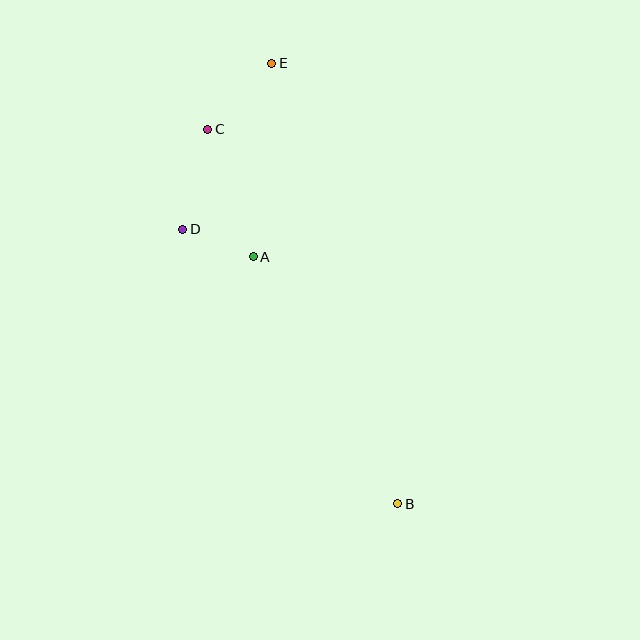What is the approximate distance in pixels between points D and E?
The distance between D and E is approximately 188 pixels.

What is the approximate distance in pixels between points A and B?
The distance between A and B is approximately 286 pixels.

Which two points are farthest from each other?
Points B and E are farthest from each other.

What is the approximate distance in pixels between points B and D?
The distance between B and D is approximately 349 pixels.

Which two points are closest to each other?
Points A and D are closest to each other.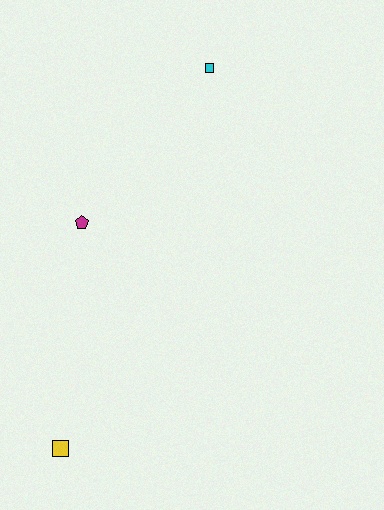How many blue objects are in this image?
There are no blue objects.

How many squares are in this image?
There are 2 squares.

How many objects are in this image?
There are 3 objects.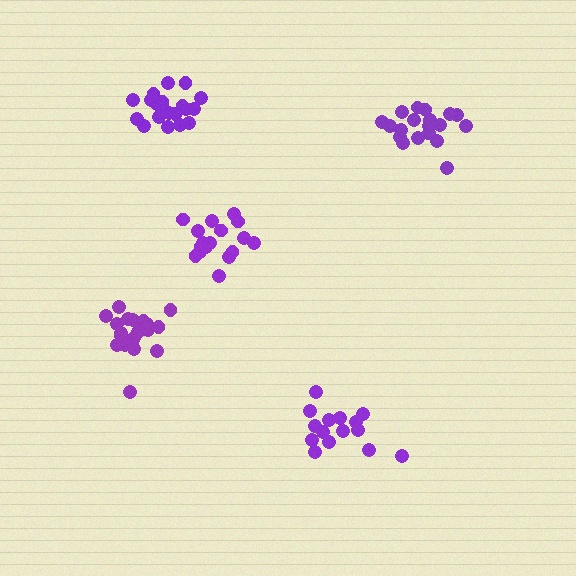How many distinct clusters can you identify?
There are 5 distinct clusters.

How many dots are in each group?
Group 1: 20 dots, Group 2: 15 dots, Group 3: 20 dots, Group 4: 17 dots, Group 5: 19 dots (91 total).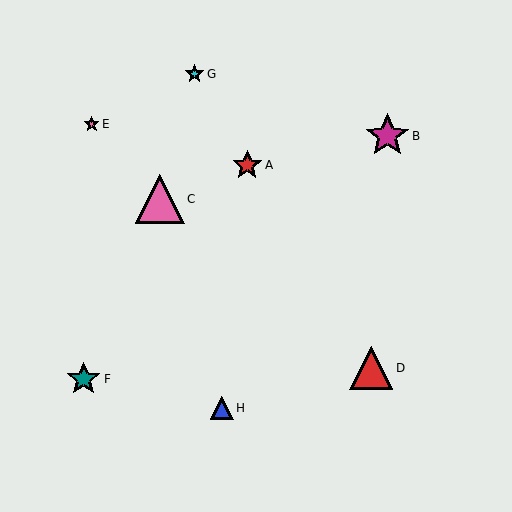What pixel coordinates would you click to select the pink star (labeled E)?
Click at (92, 124) to select the pink star E.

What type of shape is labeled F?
Shape F is a teal star.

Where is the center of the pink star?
The center of the pink star is at (92, 124).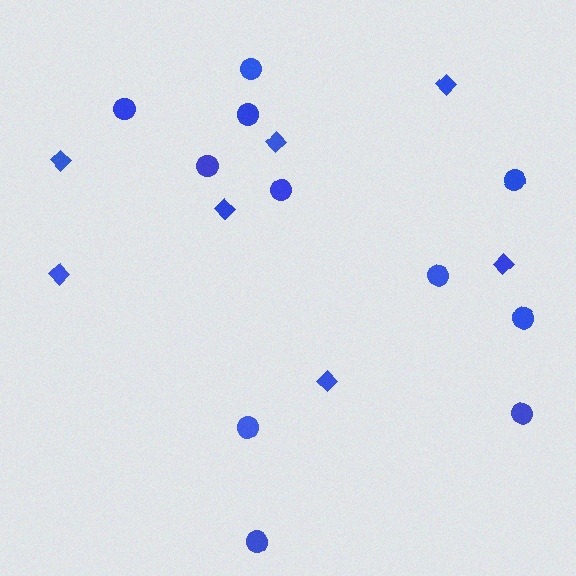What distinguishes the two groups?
There are 2 groups: one group of diamonds (7) and one group of circles (11).